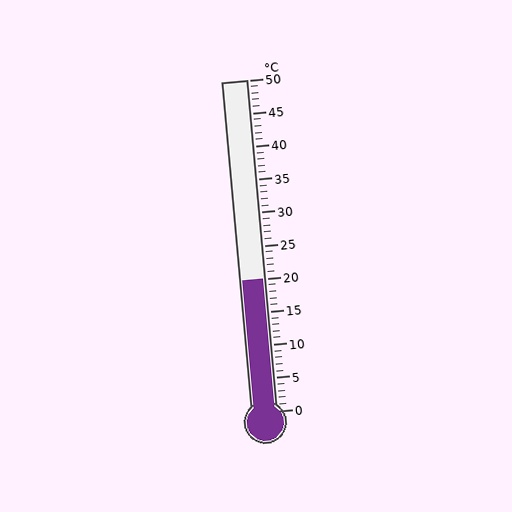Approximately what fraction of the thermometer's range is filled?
The thermometer is filled to approximately 40% of its range.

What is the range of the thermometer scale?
The thermometer scale ranges from 0°C to 50°C.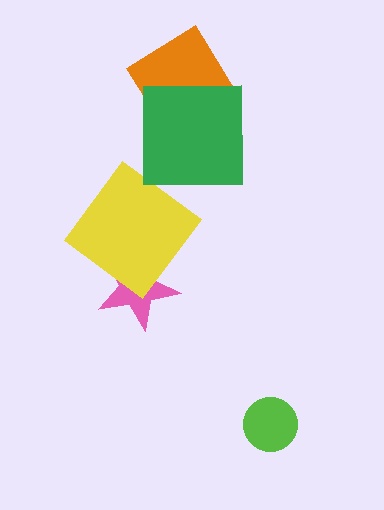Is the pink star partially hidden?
Yes, it is partially covered by another shape.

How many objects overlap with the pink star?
1 object overlaps with the pink star.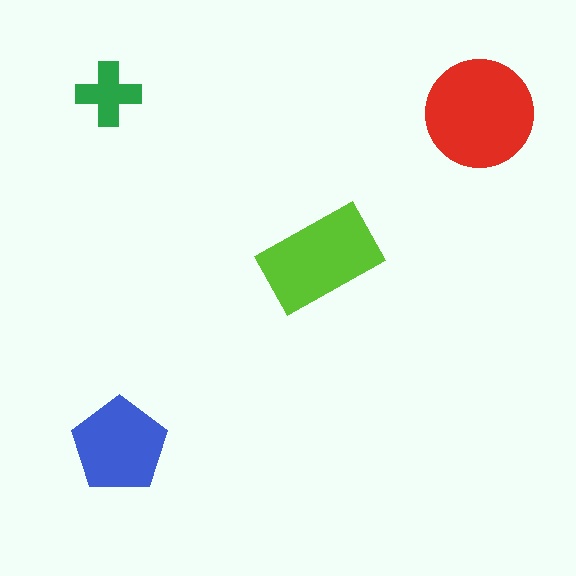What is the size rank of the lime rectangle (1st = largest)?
2nd.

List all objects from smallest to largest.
The green cross, the blue pentagon, the lime rectangle, the red circle.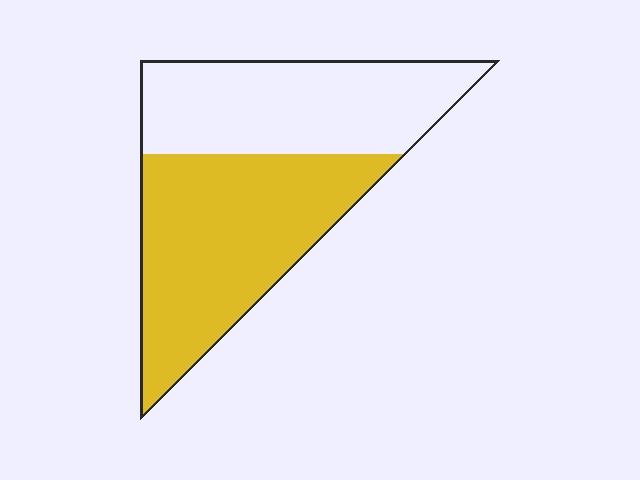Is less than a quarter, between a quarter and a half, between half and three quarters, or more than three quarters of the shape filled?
Between half and three quarters.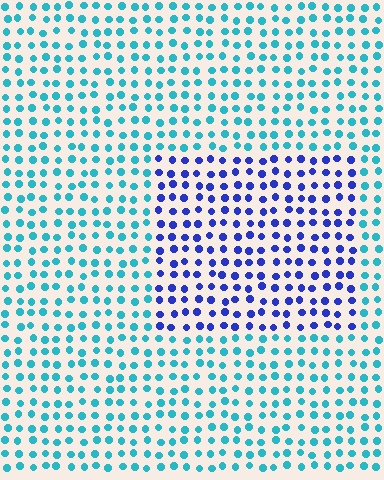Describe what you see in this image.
The image is filled with small cyan elements in a uniform arrangement. A rectangle-shaped region is visible where the elements are tinted to a slightly different hue, forming a subtle color boundary.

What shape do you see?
I see a rectangle.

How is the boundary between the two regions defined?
The boundary is defined purely by a slight shift in hue (about 51 degrees). Spacing, size, and orientation are identical on both sides.